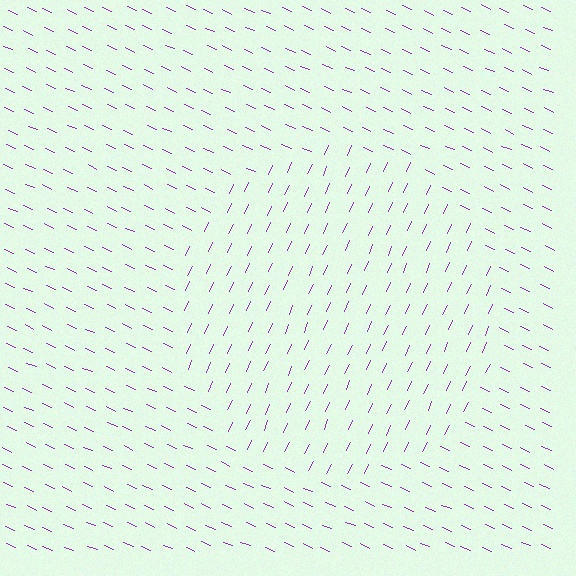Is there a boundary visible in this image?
Yes, there is a texture boundary formed by a change in line orientation.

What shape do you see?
I see a circle.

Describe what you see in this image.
The image is filled with small purple line segments. A circle region in the image has lines oriented differently from the surrounding lines, creating a visible texture boundary.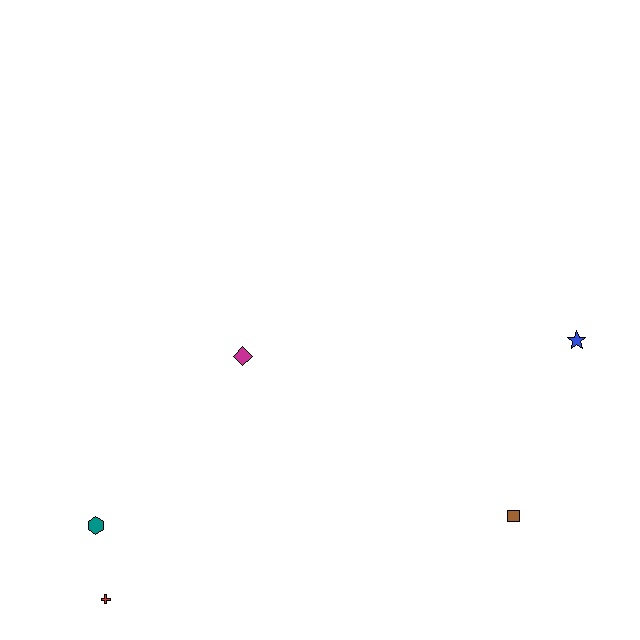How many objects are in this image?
There are 5 objects.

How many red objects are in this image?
There is 1 red object.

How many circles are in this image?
There are no circles.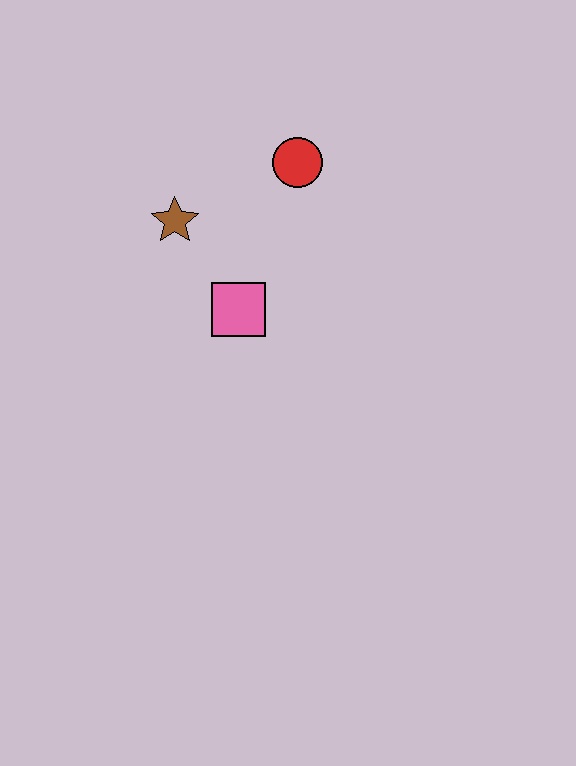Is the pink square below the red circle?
Yes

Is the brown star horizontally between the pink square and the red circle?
No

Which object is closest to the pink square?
The brown star is closest to the pink square.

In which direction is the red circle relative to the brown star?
The red circle is to the right of the brown star.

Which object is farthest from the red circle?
The pink square is farthest from the red circle.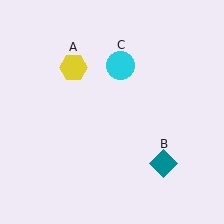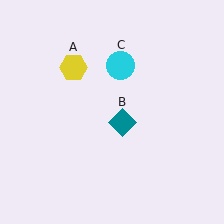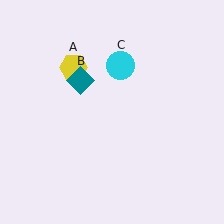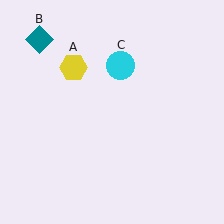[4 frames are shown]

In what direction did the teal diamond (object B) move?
The teal diamond (object B) moved up and to the left.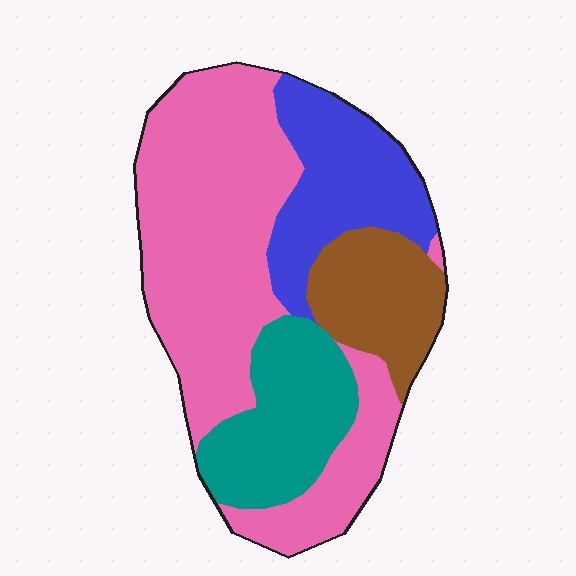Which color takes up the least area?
Brown, at roughly 15%.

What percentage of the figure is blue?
Blue covers 19% of the figure.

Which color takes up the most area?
Pink, at roughly 50%.